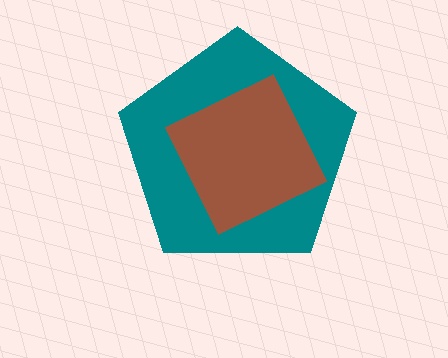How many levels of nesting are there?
2.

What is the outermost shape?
The teal pentagon.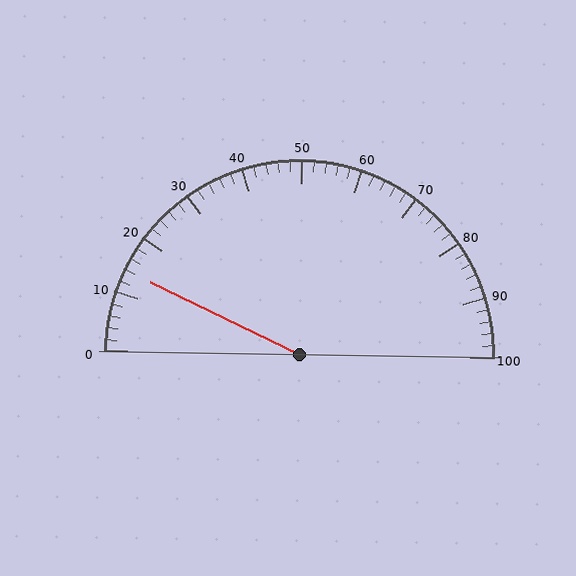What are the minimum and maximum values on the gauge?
The gauge ranges from 0 to 100.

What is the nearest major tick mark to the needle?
The nearest major tick mark is 10.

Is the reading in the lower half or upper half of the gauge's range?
The reading is in the lower half of the range (0 to 100).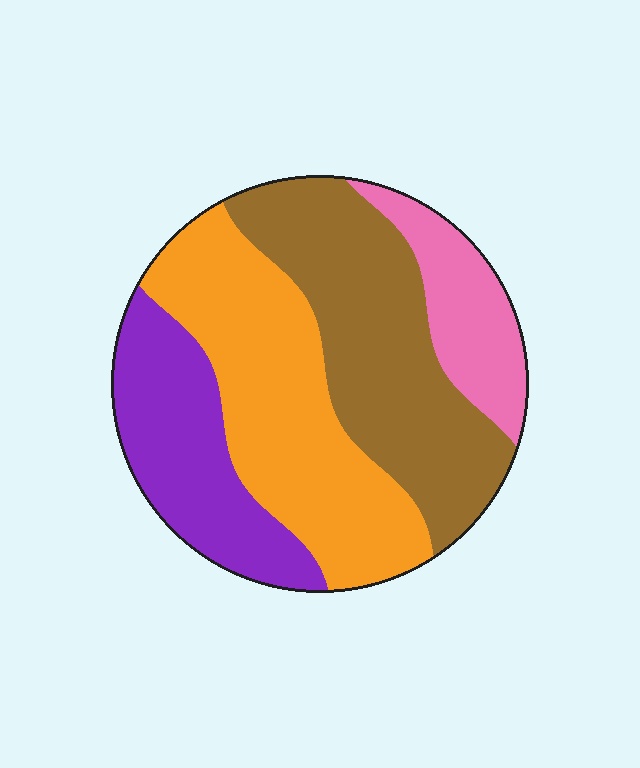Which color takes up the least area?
Pink, at roughly 15%.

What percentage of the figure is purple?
Purple covers roughly 20% of the figure.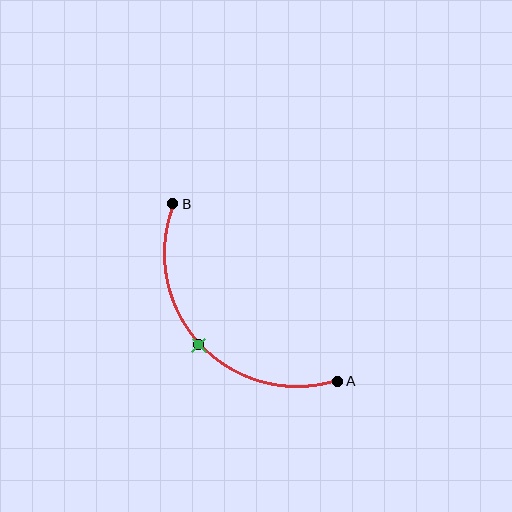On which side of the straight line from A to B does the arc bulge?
The arc bulges below and to the left of the straight line connecting A and B.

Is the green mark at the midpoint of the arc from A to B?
Yes. The green mark lies on the arc at equal arc-length from both A and B — it is the arc midpoint.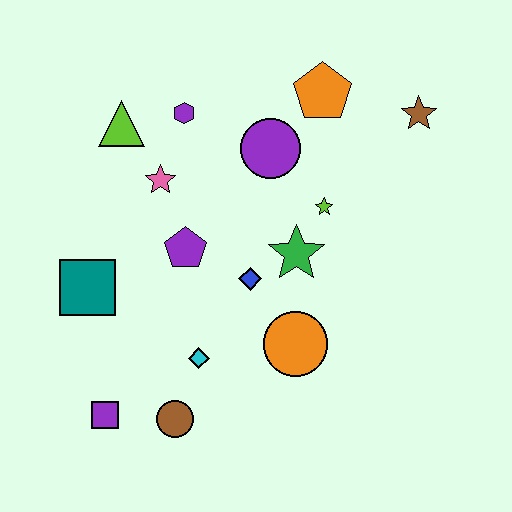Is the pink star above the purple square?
Yes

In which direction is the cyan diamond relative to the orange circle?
The cyan diamond is to the left of the orange circle.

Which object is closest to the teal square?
The purple pentagon is closest to the teal square.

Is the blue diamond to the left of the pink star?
No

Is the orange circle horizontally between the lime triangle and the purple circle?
No